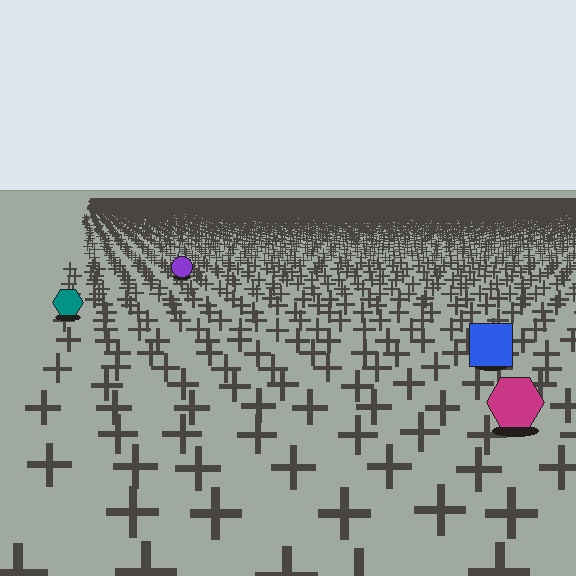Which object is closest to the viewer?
The magenta hexagon is closest. The texture marks near it are larger and more spread out.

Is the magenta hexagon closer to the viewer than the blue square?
Yes. The magenta hexagon is closer — you can tell from the texture gradient: the ground texture is coarser near it.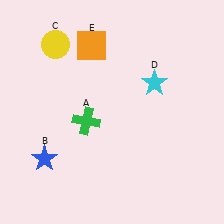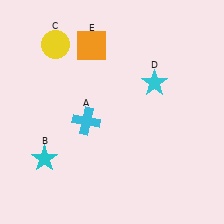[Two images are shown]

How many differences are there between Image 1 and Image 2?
There are 2 differences between the two images.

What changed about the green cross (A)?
In Image 1, A is green. In Image 2, it changed to cyan.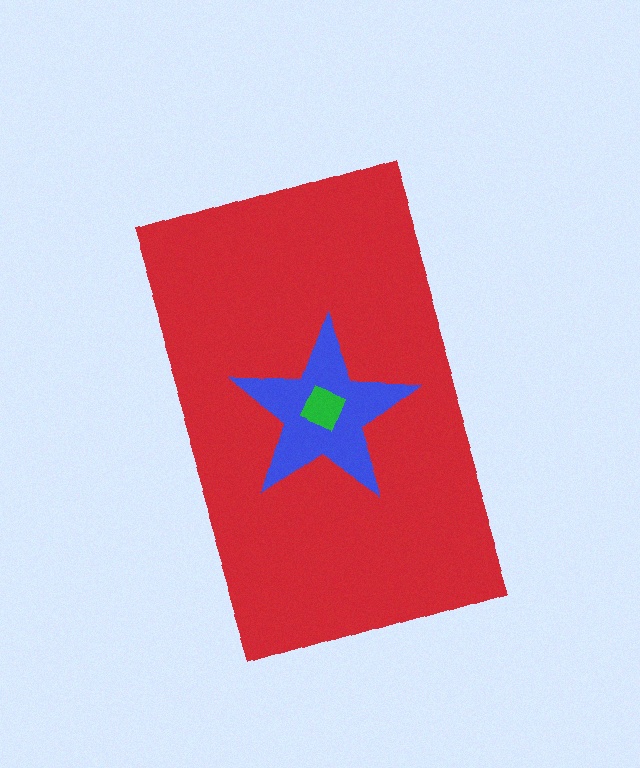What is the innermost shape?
The green diamond.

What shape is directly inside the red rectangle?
The blue star.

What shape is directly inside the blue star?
The green diamond.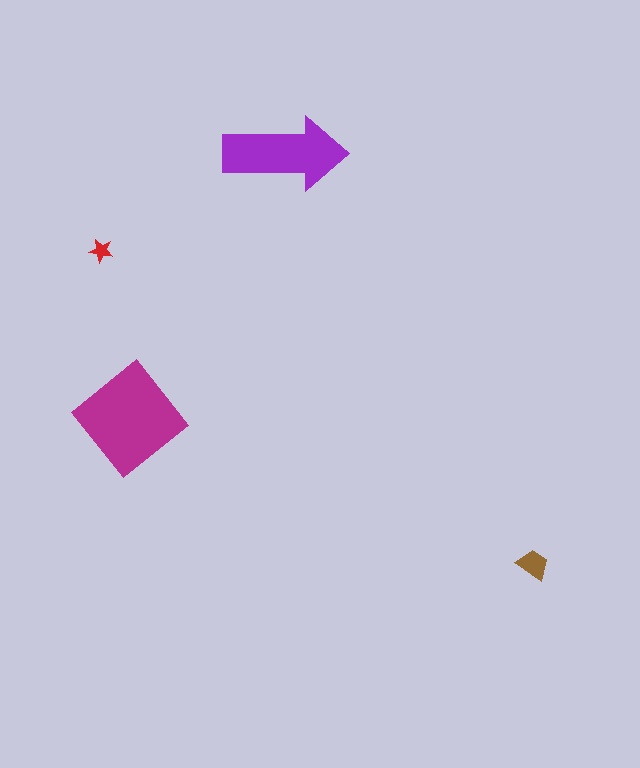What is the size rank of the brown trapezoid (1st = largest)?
3rd.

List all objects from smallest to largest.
The red star, the brown trapezoid, the purple arrow, the magenta diamond.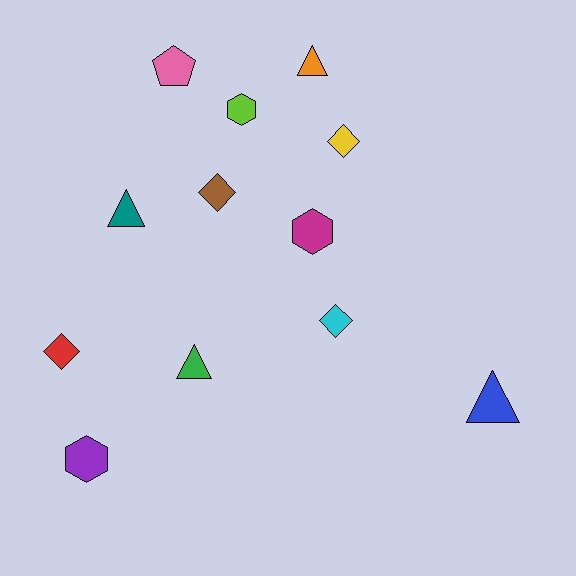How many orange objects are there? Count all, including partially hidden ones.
There is 1 orange object.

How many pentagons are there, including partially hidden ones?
There is 1 pentagon.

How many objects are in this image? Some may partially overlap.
There are 12 objects.